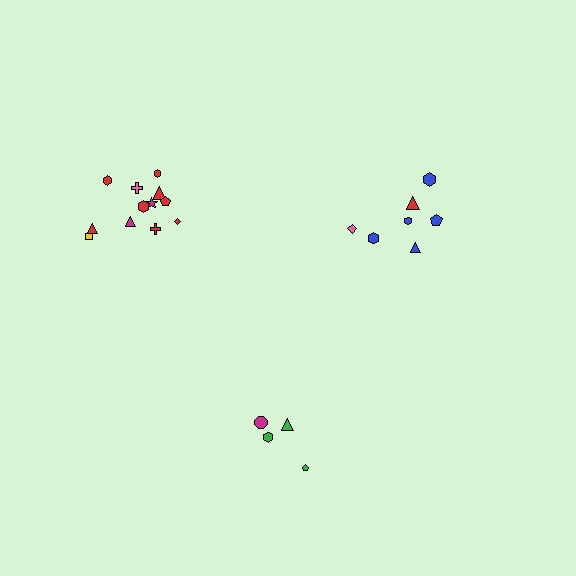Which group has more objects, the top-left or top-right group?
The top-left group.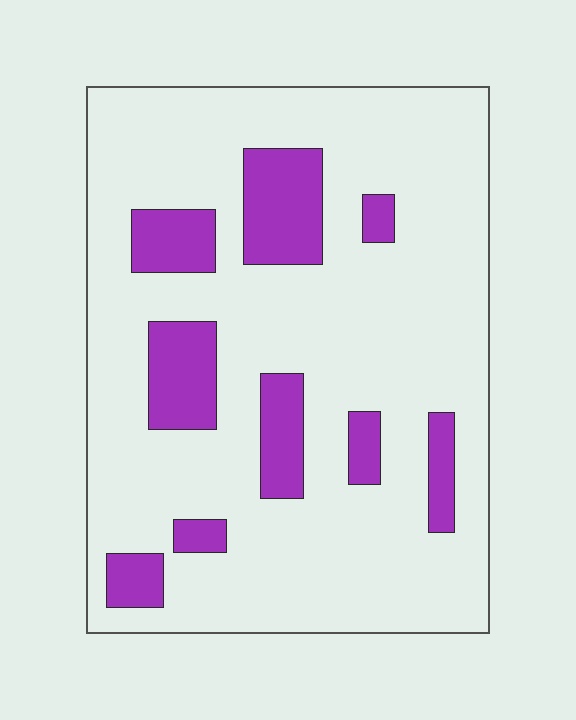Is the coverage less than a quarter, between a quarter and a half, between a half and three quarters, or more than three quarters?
Less than a quarter.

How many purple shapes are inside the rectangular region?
9.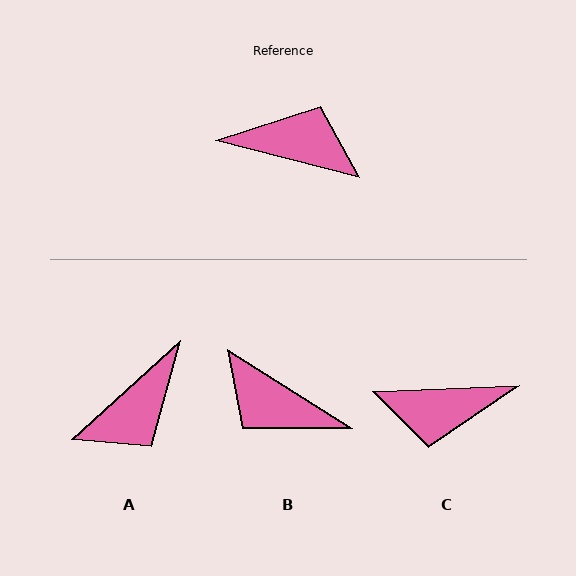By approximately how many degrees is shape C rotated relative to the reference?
Approximately 163 degrees clockwise.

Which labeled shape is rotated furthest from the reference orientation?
C, about 163 degrees away.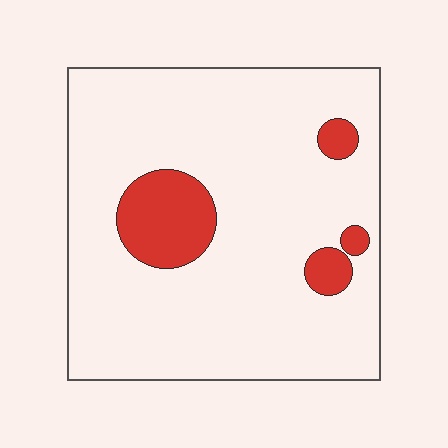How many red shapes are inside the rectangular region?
4.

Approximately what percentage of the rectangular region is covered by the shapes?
Approximately 10%.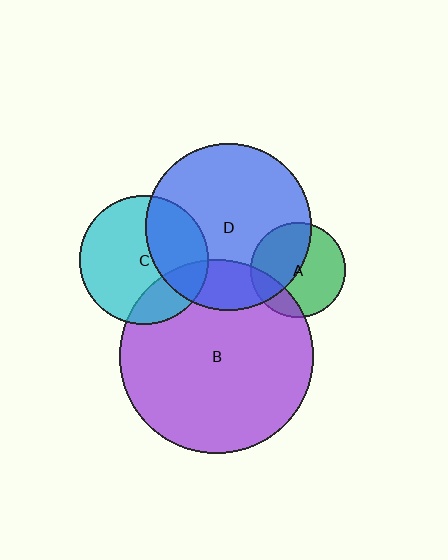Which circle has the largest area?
Circle B (purple).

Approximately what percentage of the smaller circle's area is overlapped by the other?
Approximately 35%.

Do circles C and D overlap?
Yes.